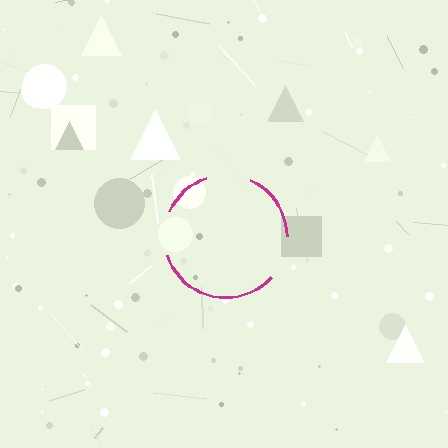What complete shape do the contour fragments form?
The contour fragments form a circle.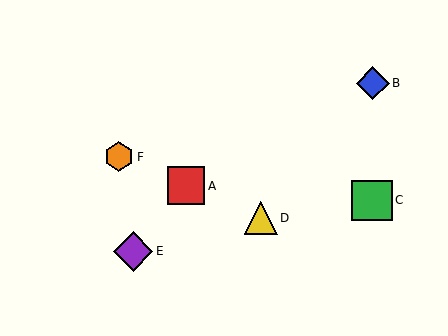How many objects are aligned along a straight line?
3 objects (A, D, F) are aligned along a straight line.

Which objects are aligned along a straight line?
Objects A, D, F are aligned along a straight line.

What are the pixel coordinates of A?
Object A is at (186, 186).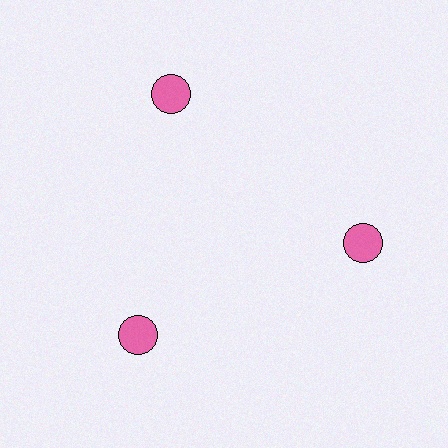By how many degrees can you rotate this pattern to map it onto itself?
The pattern maps onto itself every 120 degrees of rotation.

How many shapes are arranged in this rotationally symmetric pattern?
There are 3 shapes, arranged in 3 groups of 1.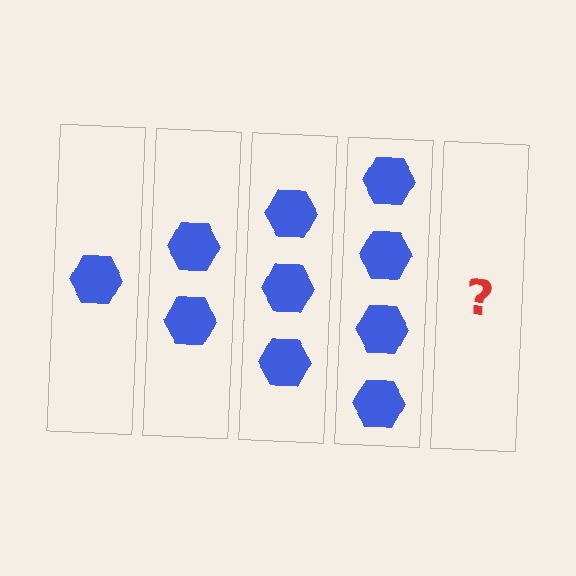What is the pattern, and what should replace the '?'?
The pattern is that each step adds one more hexagon. The '?' should be 5 hexagons.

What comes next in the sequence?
The next element should be 5 hexagons.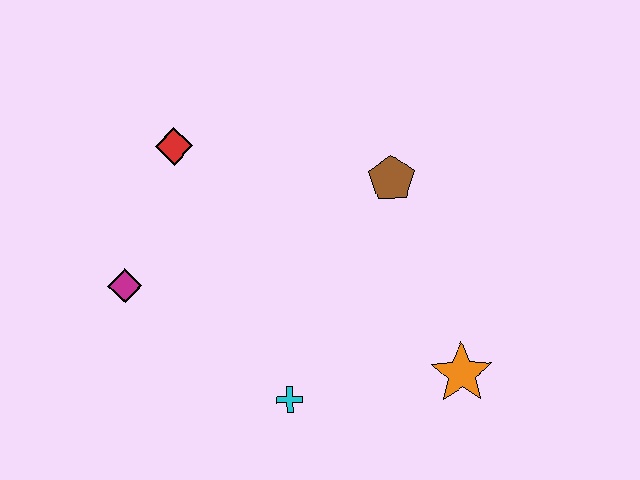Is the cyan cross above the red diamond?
No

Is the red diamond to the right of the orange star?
No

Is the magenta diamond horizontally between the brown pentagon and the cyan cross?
No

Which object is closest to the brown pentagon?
The orange star is closest to the brown pentagon.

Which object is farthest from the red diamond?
The orange star is farthest from the red diamond.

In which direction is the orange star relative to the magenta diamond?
The orange star is to the right of the magenta diamond.